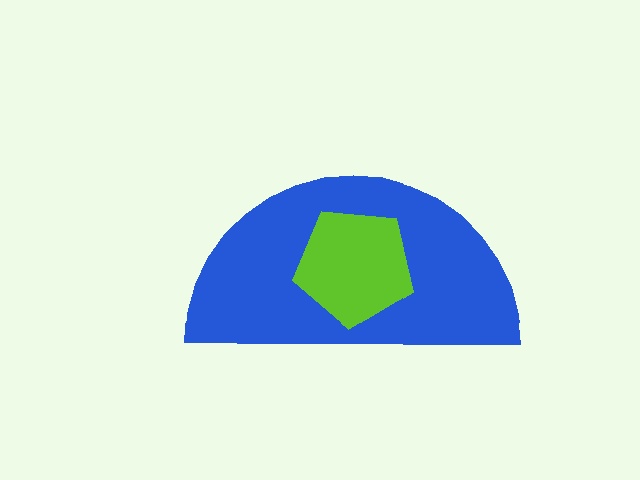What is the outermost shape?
The blue semicircle.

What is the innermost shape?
The lime pentagon.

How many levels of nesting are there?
2.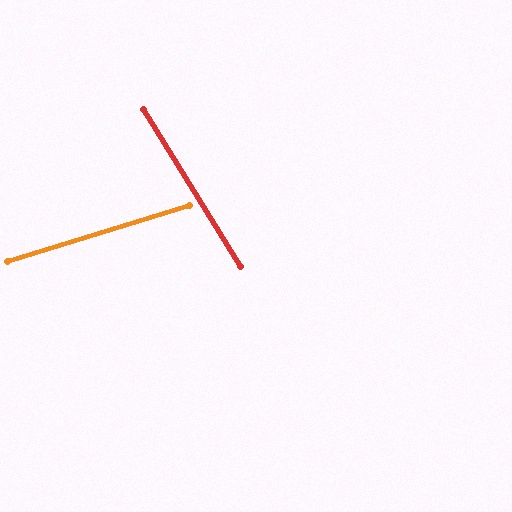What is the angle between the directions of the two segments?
Approximately 75 degrees.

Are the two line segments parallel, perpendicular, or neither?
Neither parallel nor perpendicular — they differ by about 75°.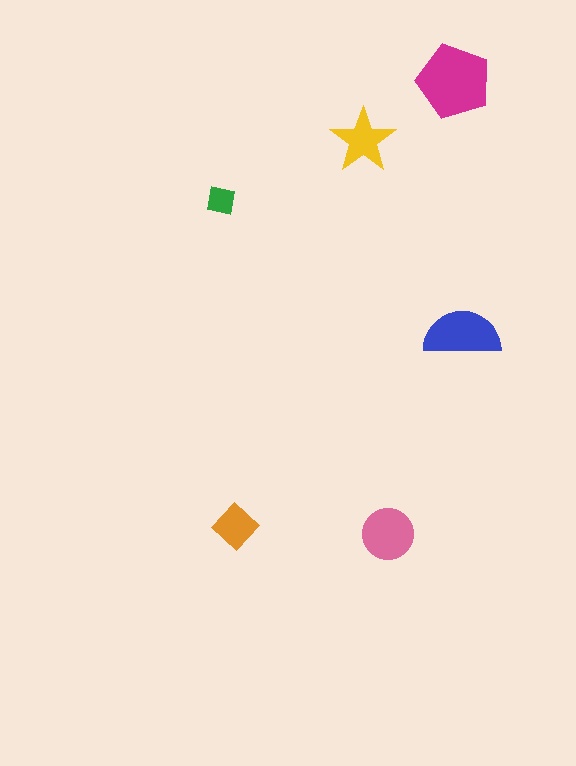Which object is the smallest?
The green square.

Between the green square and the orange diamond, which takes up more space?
The orange diamond.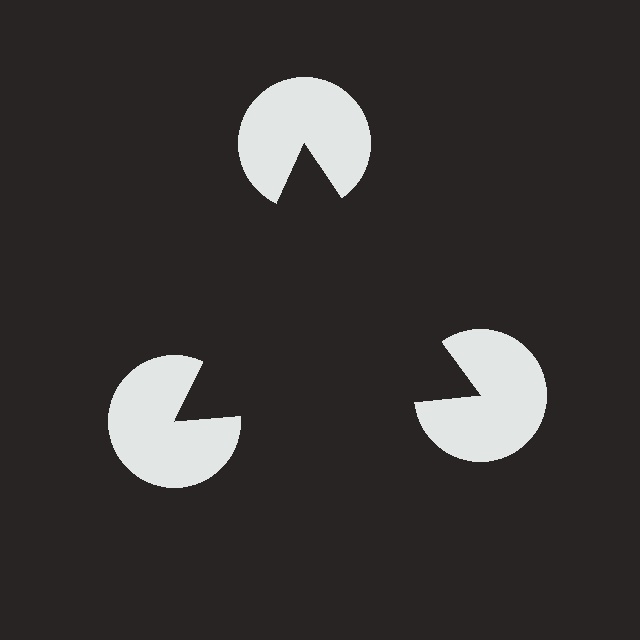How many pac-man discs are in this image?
There are 3 — one at each vertex of the illusory triangle.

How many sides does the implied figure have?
3 sides.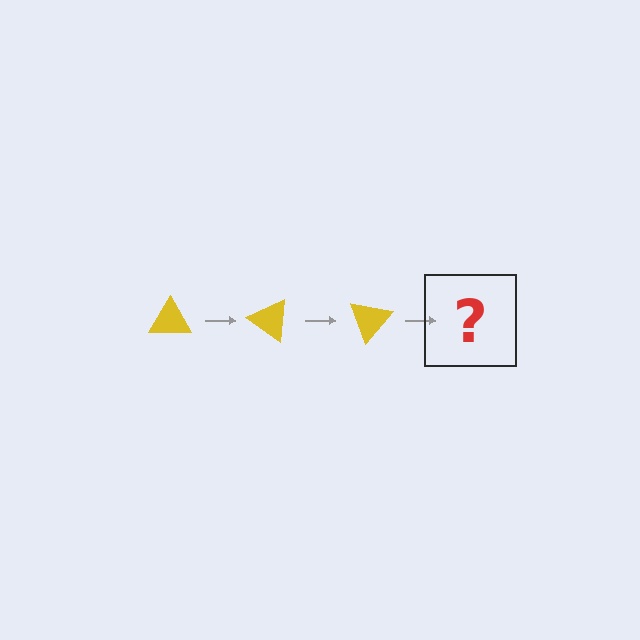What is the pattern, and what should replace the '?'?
The pattern is that the triangle rotates 35 degrees each step. The '?' should be a yellow triangle rotated 105 degrees.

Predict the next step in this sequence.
The next step is a yellow triangle rotated 105 degrees.